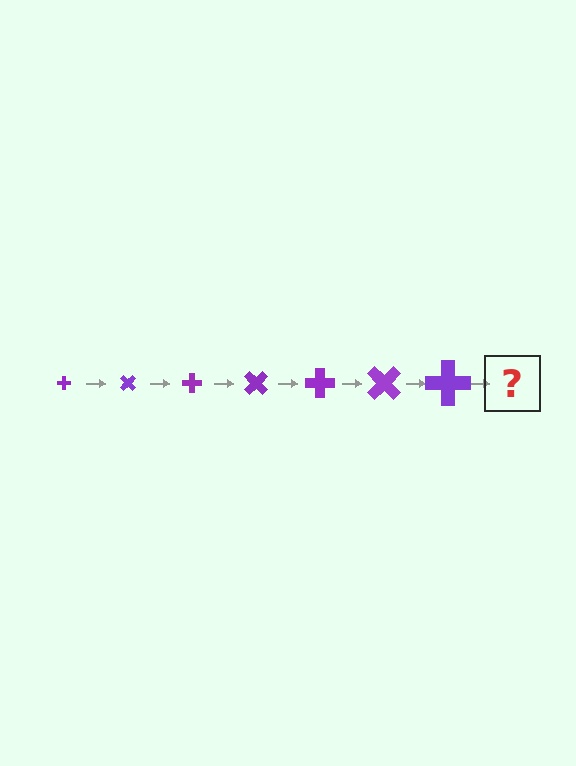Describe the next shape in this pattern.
It should be a cross, larger than the previous one and rotated 315 degrees from the start.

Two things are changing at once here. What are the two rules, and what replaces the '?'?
The two rules are that the cross grows larger each step and it rotates 45 degrees each step. The '?' should be a cross, larger than the previous one and rotated 315 degrees from the start.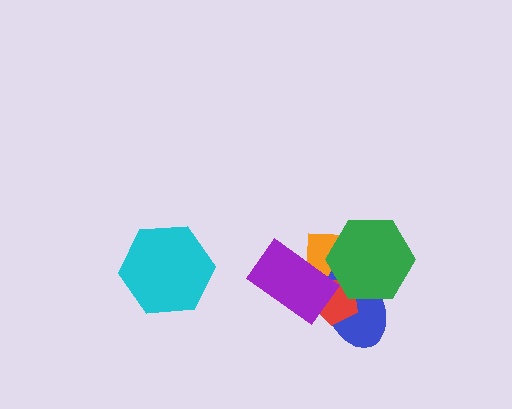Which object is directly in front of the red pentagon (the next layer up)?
The green hexagon is directly in front of the red pentagon.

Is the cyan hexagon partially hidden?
No, no other shape covers it.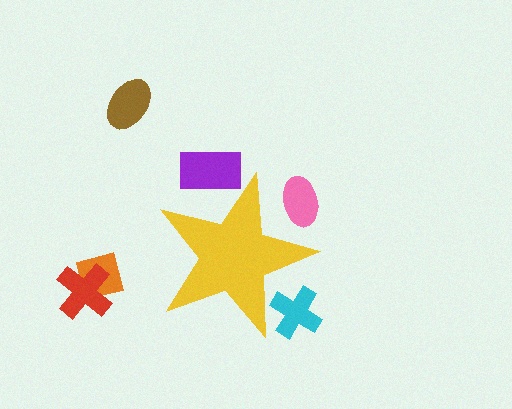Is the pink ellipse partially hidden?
Yes, the pink ellipse is partially hidden behind the yellow star.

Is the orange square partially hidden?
No, the orange square is fully visible.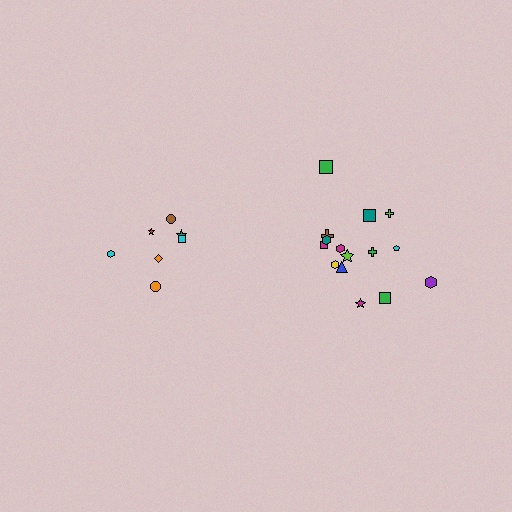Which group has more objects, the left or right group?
The right group.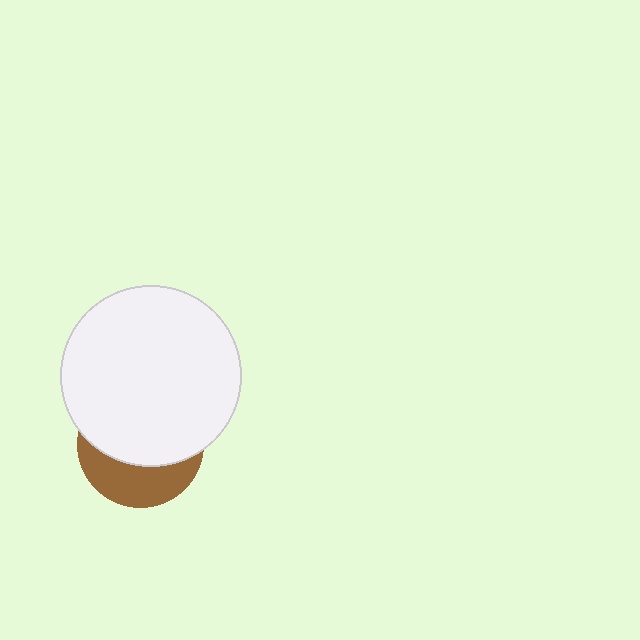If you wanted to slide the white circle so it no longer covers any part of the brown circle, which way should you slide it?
Slide it up — that is the most direct way to separate the two shapes.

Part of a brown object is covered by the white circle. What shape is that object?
It is a circle.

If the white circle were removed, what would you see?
You would see the complete brown circle.